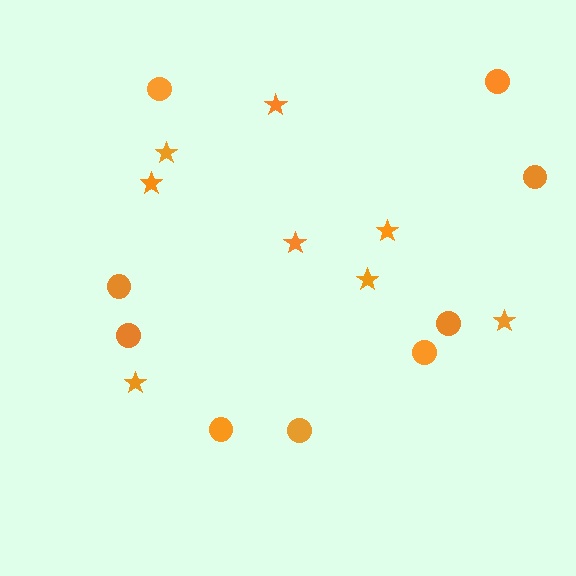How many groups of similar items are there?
There are 2 groups: one group of stars (8) and one group of circles (9).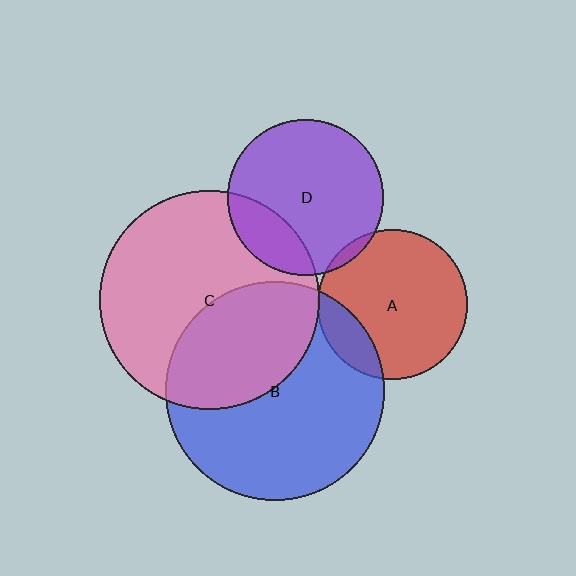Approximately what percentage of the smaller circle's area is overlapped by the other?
Approximately 5%.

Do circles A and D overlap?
Yes.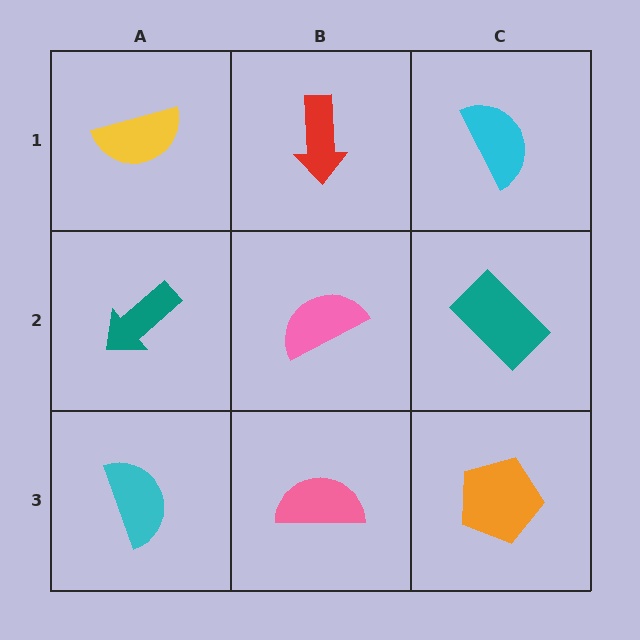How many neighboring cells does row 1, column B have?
3.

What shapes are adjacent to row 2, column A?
A yellow semicircle (row 1, column A), a cyan semicircle (row 3, column A), a pink semicircle (row 2, column B).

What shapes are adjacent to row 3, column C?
A teal rectangle (row 2, column C), a pink semicircle (row 3, column B).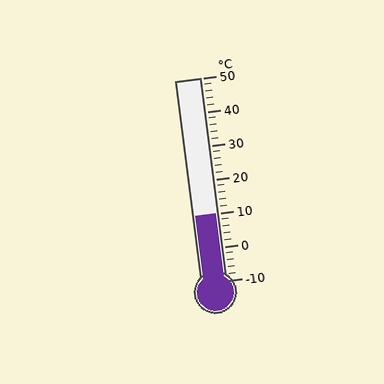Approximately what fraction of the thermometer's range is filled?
The thermometer is filled to approximately 35% of its range.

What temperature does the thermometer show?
The thermometer shows approximately 10°C.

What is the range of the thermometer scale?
The thermometer scale ranges from -10°C to 50°C.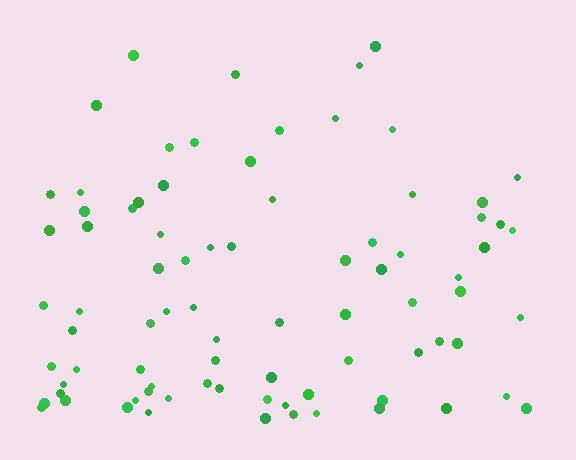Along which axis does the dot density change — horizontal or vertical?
Vertical.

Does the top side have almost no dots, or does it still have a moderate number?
Still a moderate number, just noticeably fewer than the bottom.